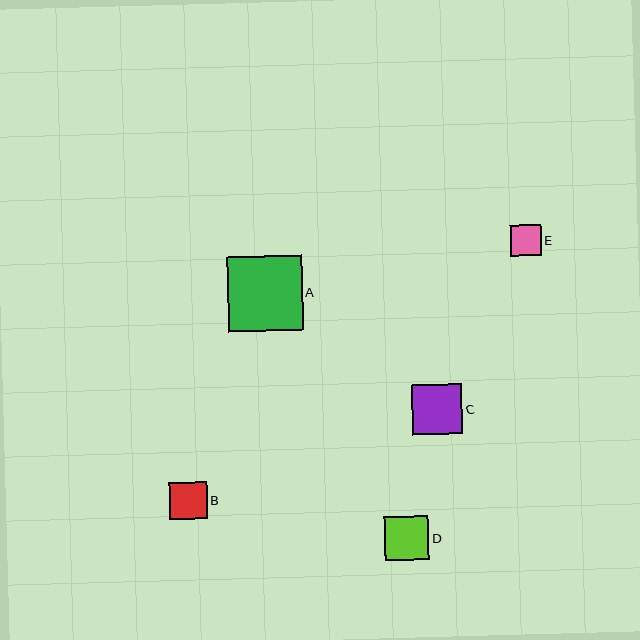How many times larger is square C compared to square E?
Square C is approximately 1.6 times the size of square E.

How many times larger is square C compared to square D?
Square C is approximately 1.1 times the size of square D.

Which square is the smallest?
Square E is the smallest with a size of approximately 31 pixels.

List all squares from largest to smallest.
From largest to smallest: A, C, D, B, E.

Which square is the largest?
Square A is the largest with a size of approximately 75 pixels.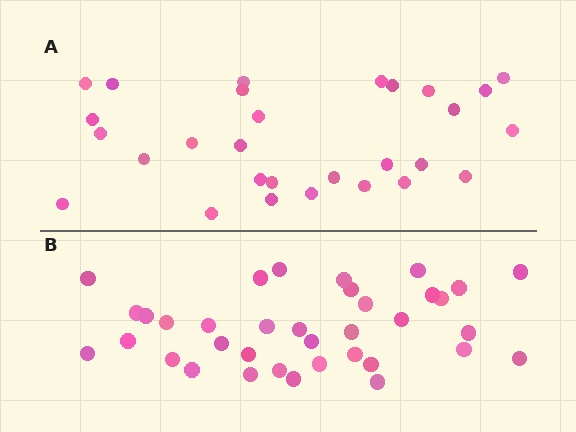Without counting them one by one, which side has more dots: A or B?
Region B (the bottom region) has more dots.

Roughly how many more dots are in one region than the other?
Region B has roughly 8 or so more dots than region A.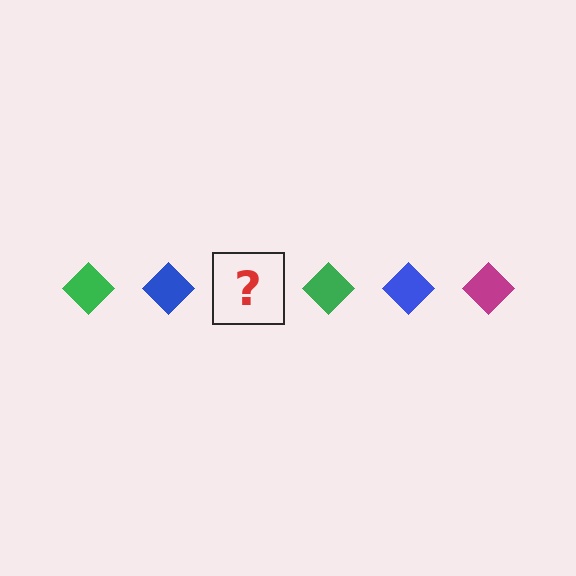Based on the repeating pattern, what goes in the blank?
The blank should be a magenta diamond.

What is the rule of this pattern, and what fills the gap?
The rule is that the pattern cycles through green, blue, magenta diamonds. The gap should be filled with a magenta diamond.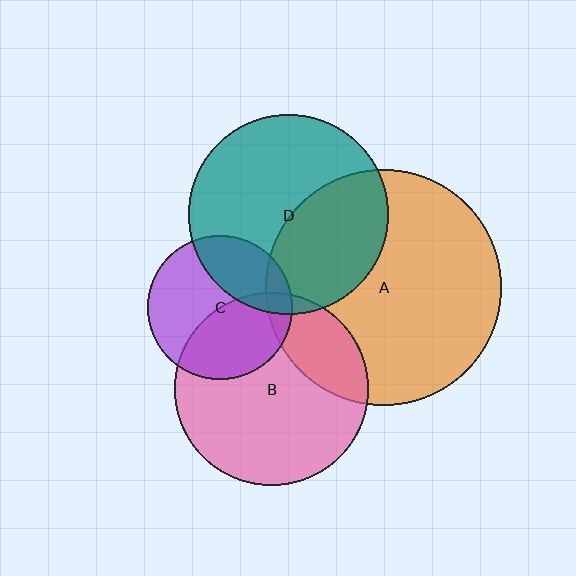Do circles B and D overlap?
Yes.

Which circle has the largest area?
Circle A (orange).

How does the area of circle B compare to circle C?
Approximately 1.8 times.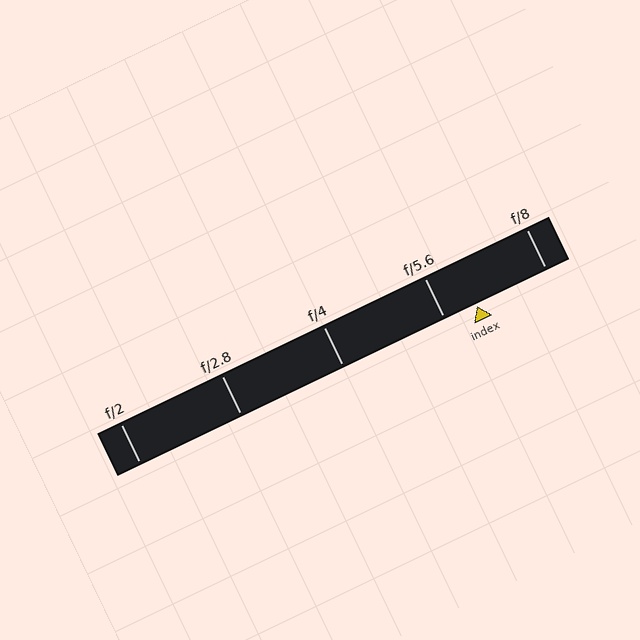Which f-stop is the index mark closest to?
The index mark is closest to f/5.6.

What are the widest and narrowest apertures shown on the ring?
The widest aperture shown is f/2 and the narrowest is f/8.